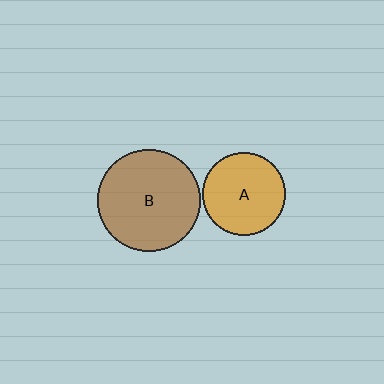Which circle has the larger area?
Circle B (brown).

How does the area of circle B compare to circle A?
Approximately 1.5 times.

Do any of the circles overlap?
No, none of the circles overlap.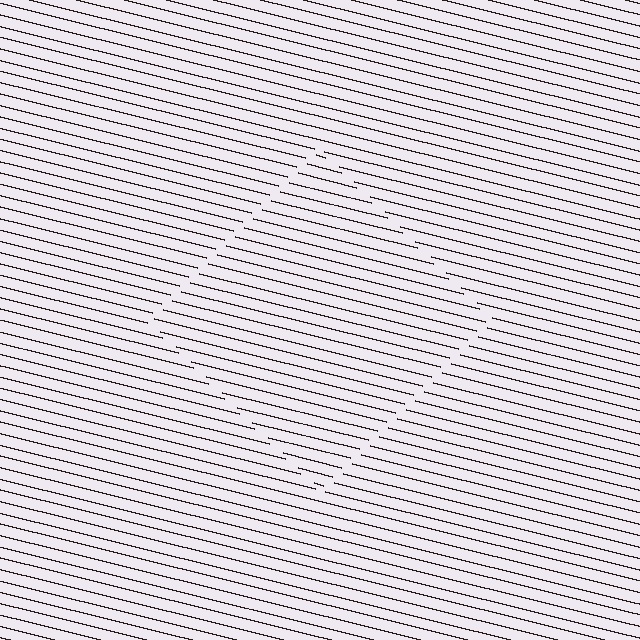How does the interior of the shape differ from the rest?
The interior of the shape contains the same grating, shifted by half a period — the contour is defined by the phase discontinuity where line-ends from the inner and outer gratings abut.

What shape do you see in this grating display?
An illusory square. The interior of the shape contains the same grating, shifted by half a period — the contour is defined by the phase discontinuity where line-ends from the inner and outer gratings abut.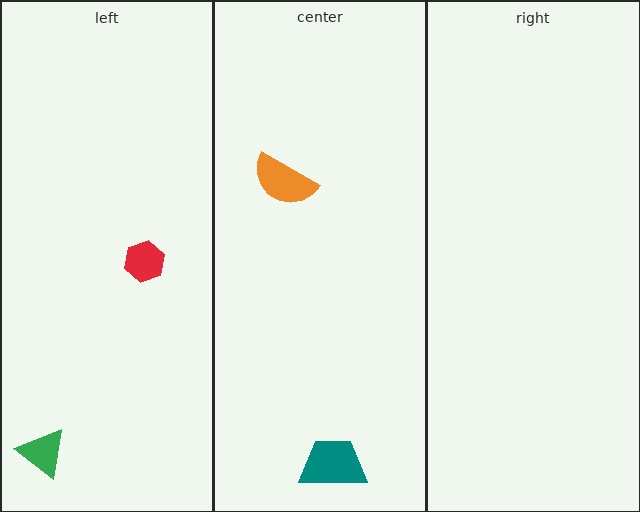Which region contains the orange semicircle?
The center region.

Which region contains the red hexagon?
The left region.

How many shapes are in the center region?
2.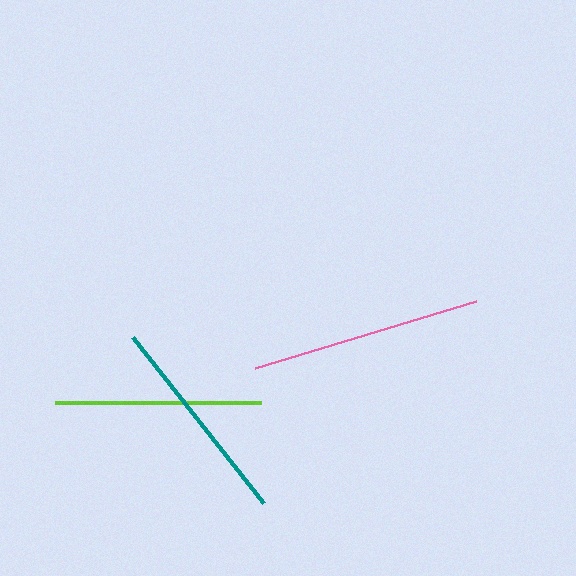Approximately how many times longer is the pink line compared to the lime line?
The pink line is approximately 1.1 times the length of the lime line.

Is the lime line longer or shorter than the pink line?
The pink line is longer than the lime line.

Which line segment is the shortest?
The lime line is the shortest at approximately 206 pixels.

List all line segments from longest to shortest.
From longest to shortest: pink, teal, lime.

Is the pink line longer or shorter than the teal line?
The pink line is longer than the teal line.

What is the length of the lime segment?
The lime segment is approximately 206 pixels long.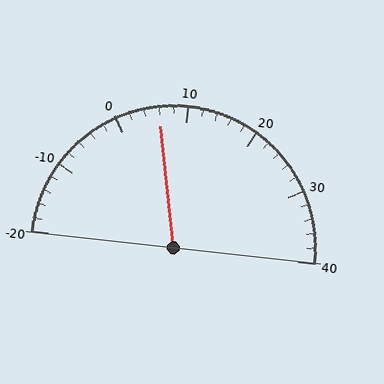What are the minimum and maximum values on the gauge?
The gauge ranges from -20 to 40.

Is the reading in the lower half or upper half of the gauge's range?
The reading is in the lower half of the range (-20 to 40).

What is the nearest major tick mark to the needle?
The nearest major tick mark is 10.